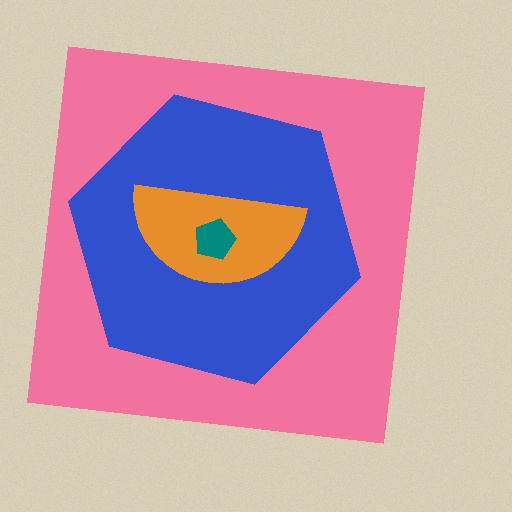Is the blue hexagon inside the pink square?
Yes.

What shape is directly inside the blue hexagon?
The orange semicircle.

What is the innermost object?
The teal pentagon.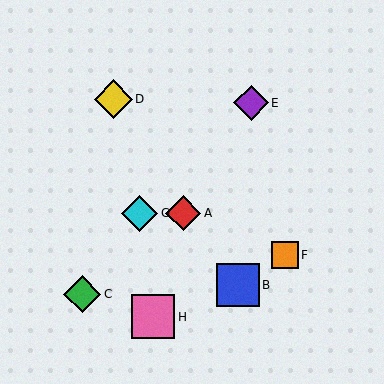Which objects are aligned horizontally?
Objects A, G are aligned horizontally.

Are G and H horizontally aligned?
No, G is at y≈213 and H is at y≈317.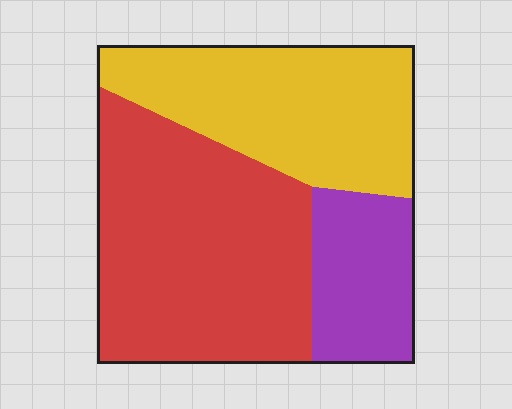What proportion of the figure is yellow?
Yellow takes up between a quarter and a half of the figure.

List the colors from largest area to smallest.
From largest to smallest: red, yellow, purple.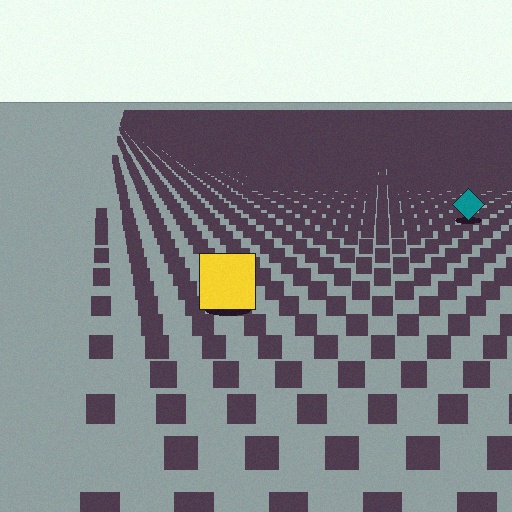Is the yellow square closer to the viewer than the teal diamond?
Yes. The yellow square is closer — you can tell from the texture gradient: the ground texture is coarser near it.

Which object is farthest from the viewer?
The teal diamond is farthest from the viewer. It appears smaller and the ground texture around it is denser.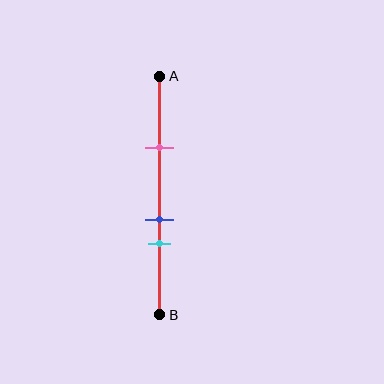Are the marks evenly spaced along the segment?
No, the marks are not evenly spaced.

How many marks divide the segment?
There are 3 marks dividing the segment.